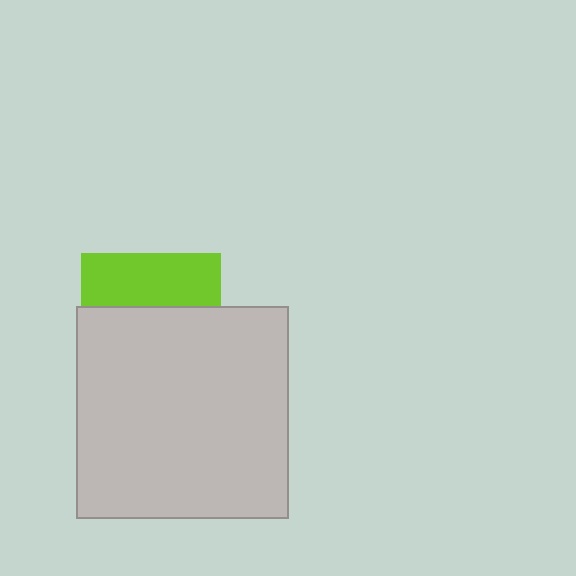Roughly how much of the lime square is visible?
A small part of it is visible (roughly 37%).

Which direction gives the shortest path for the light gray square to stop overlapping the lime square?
Moving down gives the shortest separation.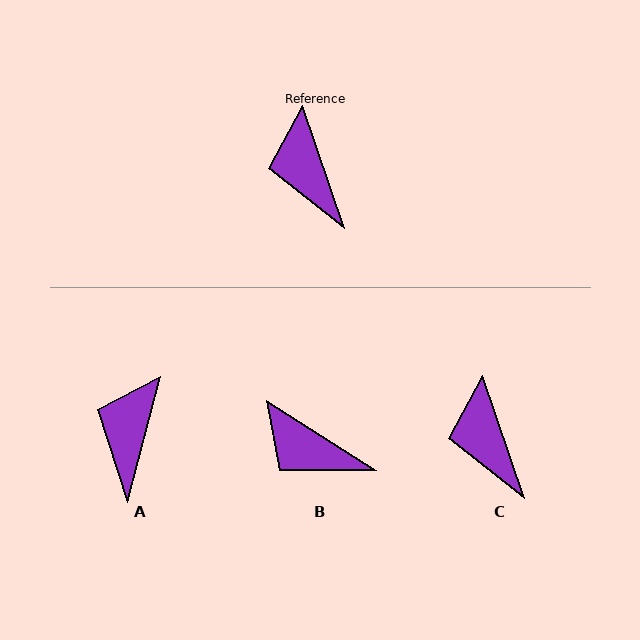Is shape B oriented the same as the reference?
No, it is off by about 39 degrees.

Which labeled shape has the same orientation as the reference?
C.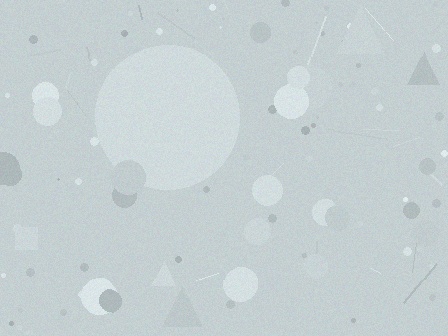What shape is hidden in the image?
A circle is hidden in the image.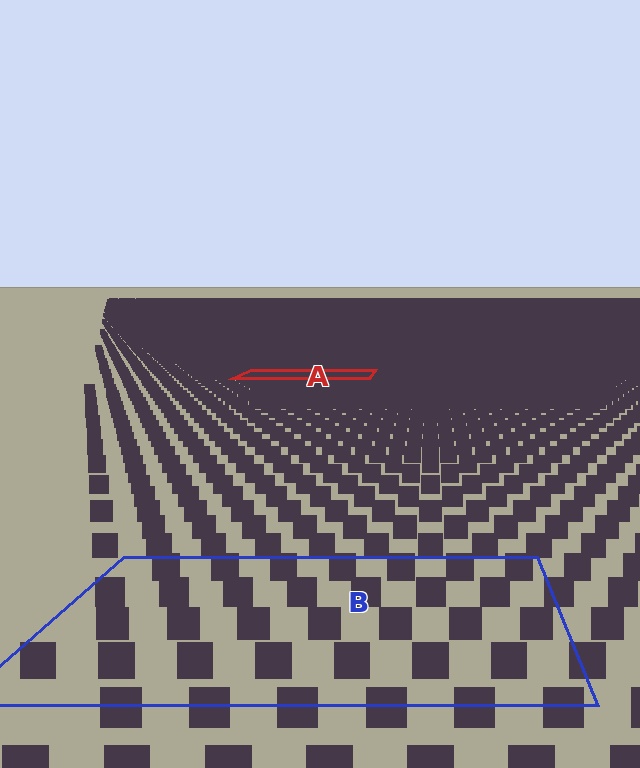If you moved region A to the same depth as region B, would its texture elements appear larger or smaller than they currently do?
They would appear larger. At a closer depth, the same texture elements are projected at a bigger on-screen size.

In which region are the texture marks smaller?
The texture marks are smaller in region A, because it is farther away.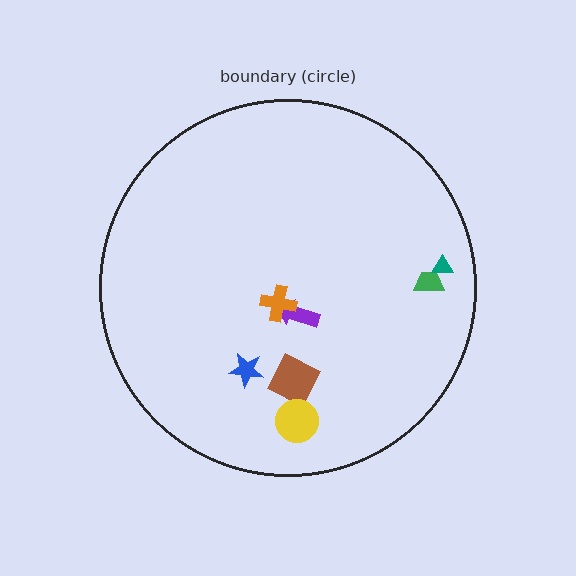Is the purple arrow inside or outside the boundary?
Inside.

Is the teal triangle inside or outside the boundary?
Inside.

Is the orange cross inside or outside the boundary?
Inside.